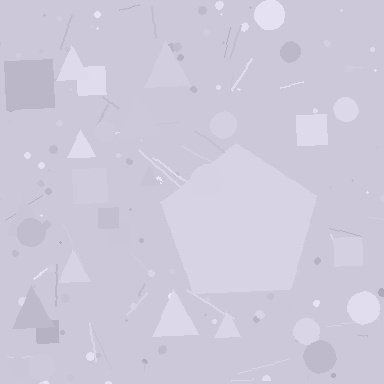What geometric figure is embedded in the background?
A pentagon is embedded in the background.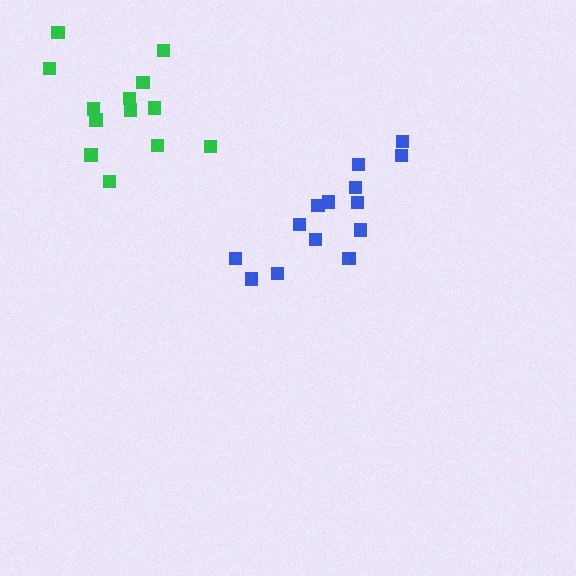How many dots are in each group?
Group 1: 14 dots, Group 2: 13 dots (27 total).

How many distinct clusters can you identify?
There are 2 distinct clusters.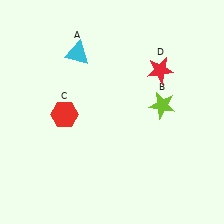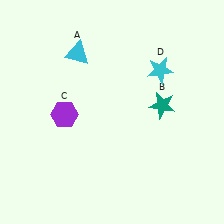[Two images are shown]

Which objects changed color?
B changed from lime to teal. C changed from red to purple. D changed from red to cyan.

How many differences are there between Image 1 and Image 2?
There are 3 differences between the two images.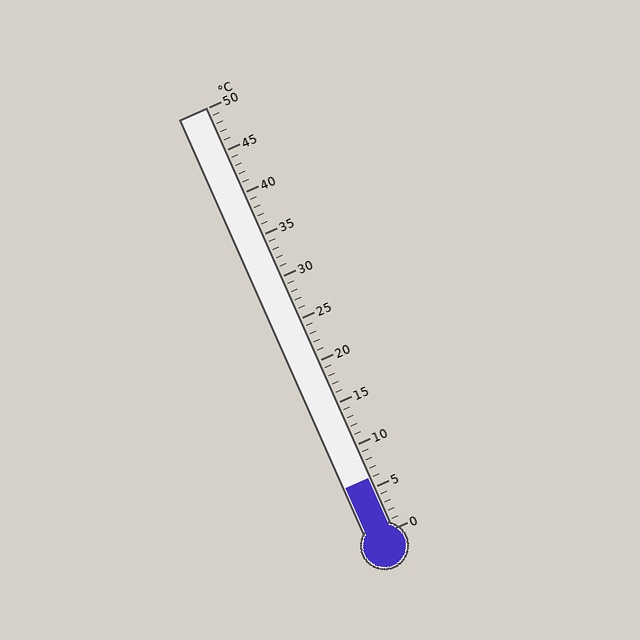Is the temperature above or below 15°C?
The temperature is below 15°C.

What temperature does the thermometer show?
The thermometer shows approximately 6°C.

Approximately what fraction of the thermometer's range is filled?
The thermometer is filled to approximately 10% of its range.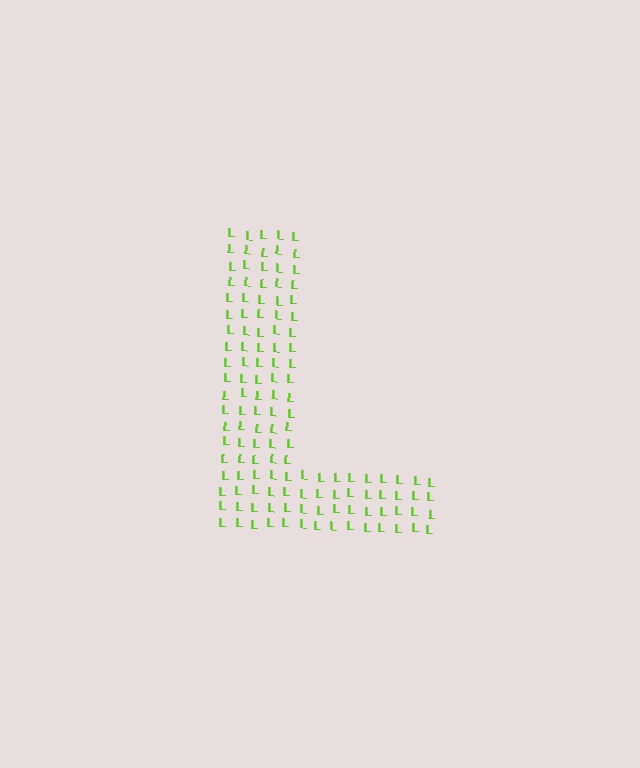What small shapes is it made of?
It is made of small letter L's.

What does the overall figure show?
The overall figure shows the letter L.